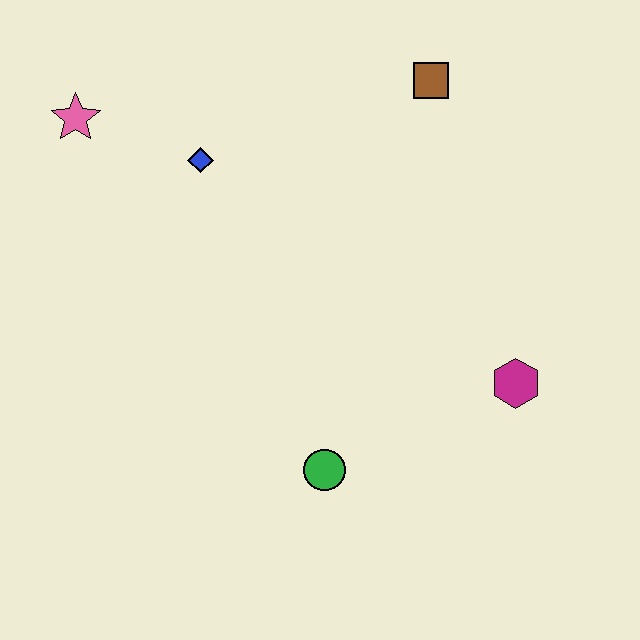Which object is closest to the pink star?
The blue diamond is closest to the pink star.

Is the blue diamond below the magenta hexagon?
No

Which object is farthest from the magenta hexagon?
The pink star is farthest from the magenta hexagon.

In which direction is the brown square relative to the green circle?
The brown square is above the green circle.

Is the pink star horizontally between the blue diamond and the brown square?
No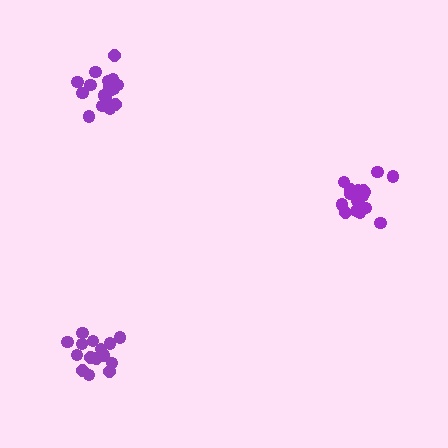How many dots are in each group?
Group 1: 18 dots, Group 2: 18 dots, Group 3: 15 dots (51 total).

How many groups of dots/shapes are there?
There are 3 groups.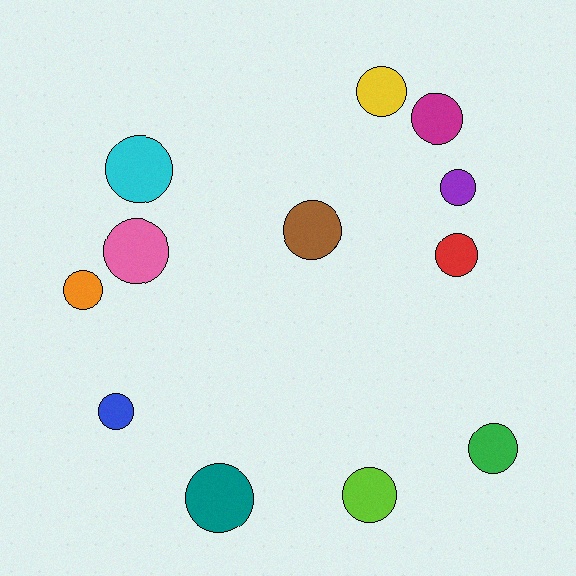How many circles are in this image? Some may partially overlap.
There are 12 circles.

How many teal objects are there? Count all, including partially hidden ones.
There is 1 teal object.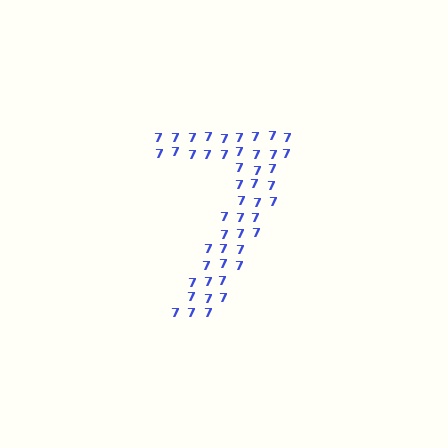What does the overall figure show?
The overall figure shows the digit 7.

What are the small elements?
The small elements are digit 7's.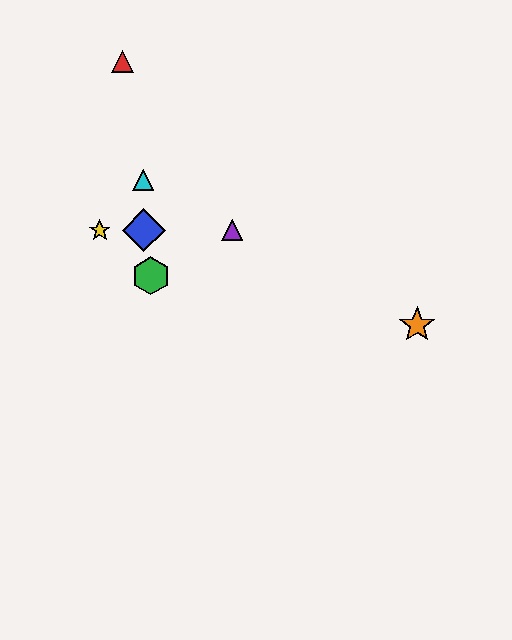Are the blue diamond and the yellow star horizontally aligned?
Yes, both are at y≈230.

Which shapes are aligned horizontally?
The blue diamond, the yellow star, the purple triangle are aligned horizontally.